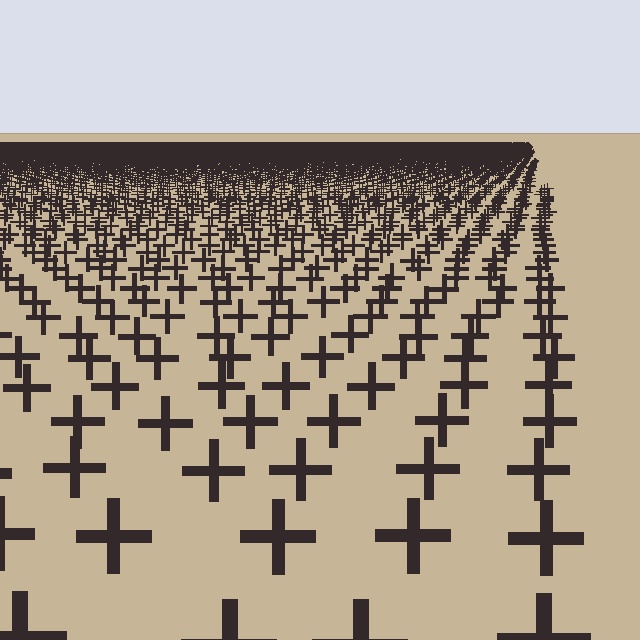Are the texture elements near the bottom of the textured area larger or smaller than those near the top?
Larger. Near the bottom, elements are closer to the viewer and appear at a bigger on-screen size.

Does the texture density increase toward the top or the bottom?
Density increases toward the top.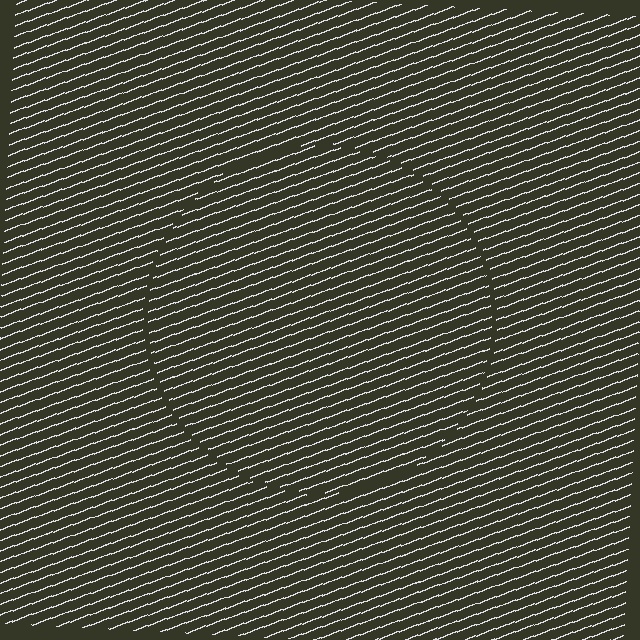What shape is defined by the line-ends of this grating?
An illusory circle. The interior of the shape contains the same grating, shifted by half a period — the contour is defined by the phase discontinuity where line-ends from the inner and outer gratings abut.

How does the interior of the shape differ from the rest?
The interior of the shape contains the same grating, shifted by half a period — the contour is defined by the phase discontinuity where line-ends from the inner and outer gratings abut.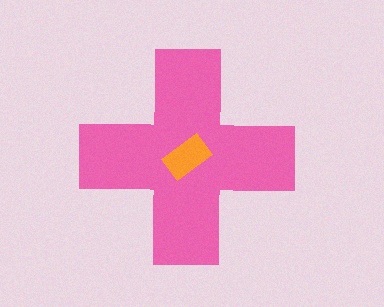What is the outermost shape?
The pink cross.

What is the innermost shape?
The orange rectangle.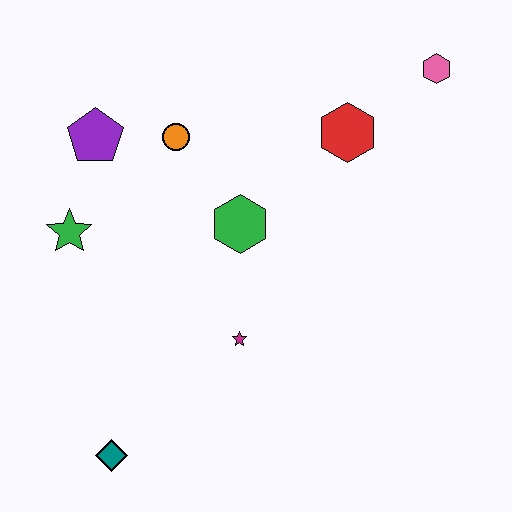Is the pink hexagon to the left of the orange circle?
No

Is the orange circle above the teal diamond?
Yes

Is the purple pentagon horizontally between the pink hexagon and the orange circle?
No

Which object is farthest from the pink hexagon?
The teal diamond is farthest from the pink hexagon.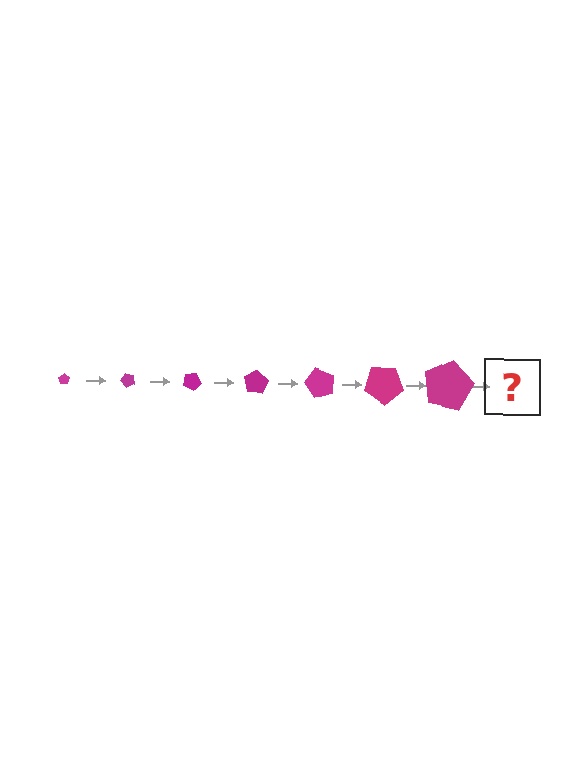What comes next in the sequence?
The next element should be a pentagon, larger than the previous one and rotated 350 degrees from the start.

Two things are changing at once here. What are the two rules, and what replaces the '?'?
The two rules are that the pentagon grows larger each step and it rotates 50 degrees each step. The '?' should be a pentagon, larger than the previous one and rotated 350 degrees from the start.